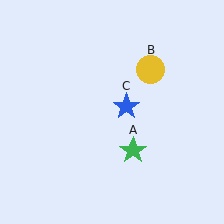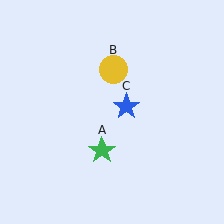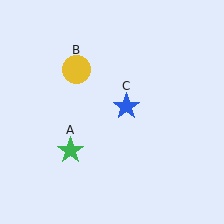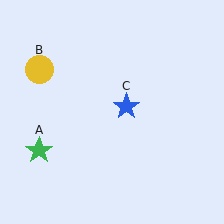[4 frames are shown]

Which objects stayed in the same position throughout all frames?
Blue star (object C) remained stationary.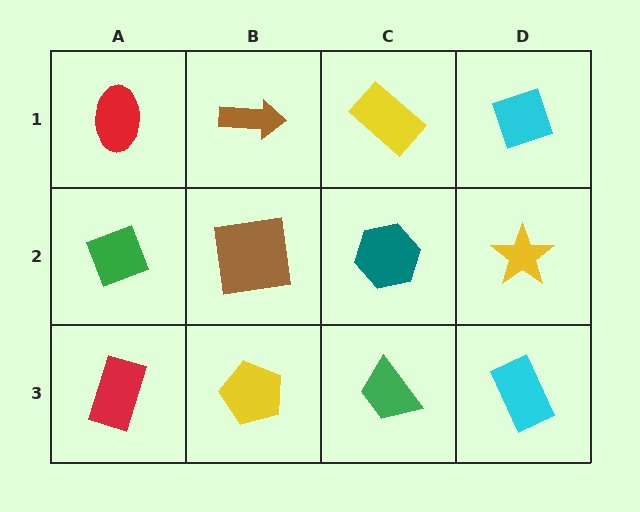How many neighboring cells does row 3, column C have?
3.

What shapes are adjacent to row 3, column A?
A green diamond (row 2, column A), a yellow pentagon (row 3, column B).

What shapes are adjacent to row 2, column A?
A red ellipse (row 1, column A), a red rectangle (row 3, column A), a brown square (row 2, column B).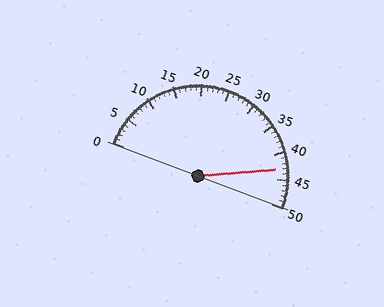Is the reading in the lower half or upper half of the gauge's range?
The reading is in the upper half of the range (0 to 50).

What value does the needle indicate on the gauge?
The needle indicates approximately 43.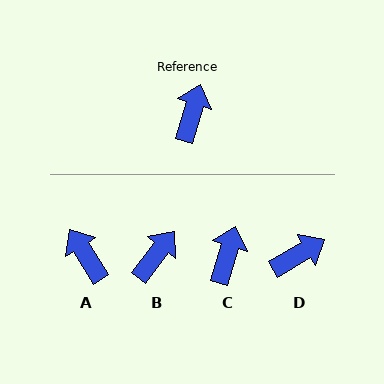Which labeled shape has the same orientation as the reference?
C.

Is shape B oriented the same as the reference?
No, it is off by about 21 degrees.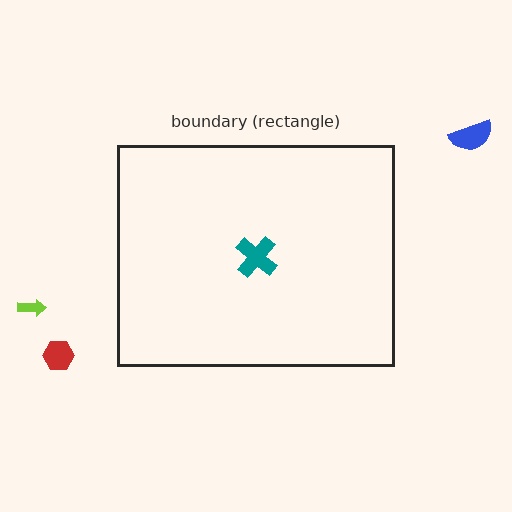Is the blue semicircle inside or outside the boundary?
Outside.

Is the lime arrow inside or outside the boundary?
Outside.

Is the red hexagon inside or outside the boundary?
Outside.